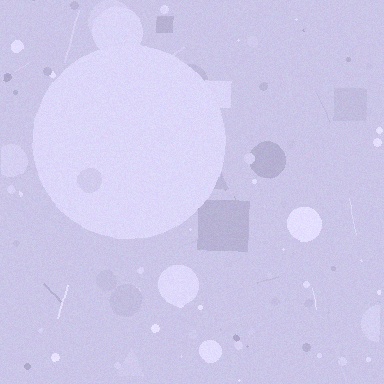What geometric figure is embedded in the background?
A circle is embedded in the background.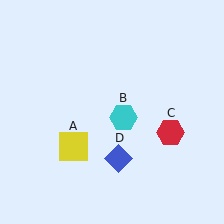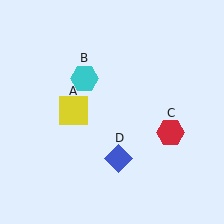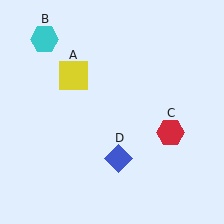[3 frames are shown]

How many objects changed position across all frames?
2 objects changed position: yellow square (object A), cyan hexagon (object B).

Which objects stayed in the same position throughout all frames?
Red hexagon (object C) and blue diamond (object D) remained stationary.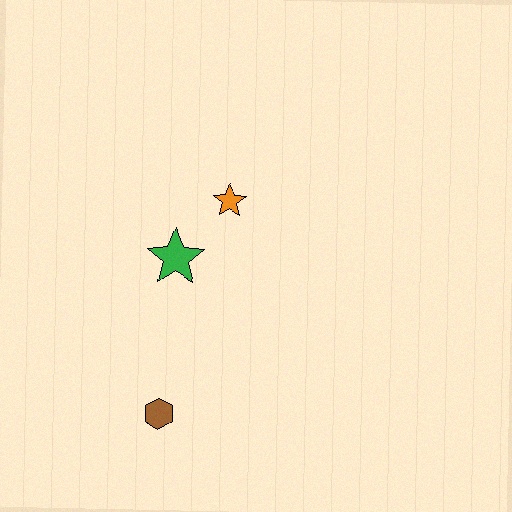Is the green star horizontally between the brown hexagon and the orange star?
Yes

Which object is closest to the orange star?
The green star is closest to the orange star.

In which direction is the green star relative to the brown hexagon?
The green star is above the brown hexagon.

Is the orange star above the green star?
Yes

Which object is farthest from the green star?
The brown hexagon is farthest from the green star.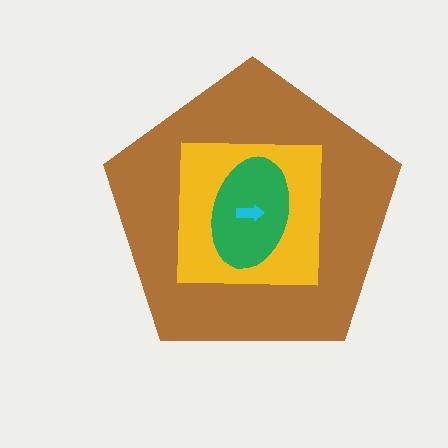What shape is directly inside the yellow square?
The green ellipse.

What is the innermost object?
The cyan arrow.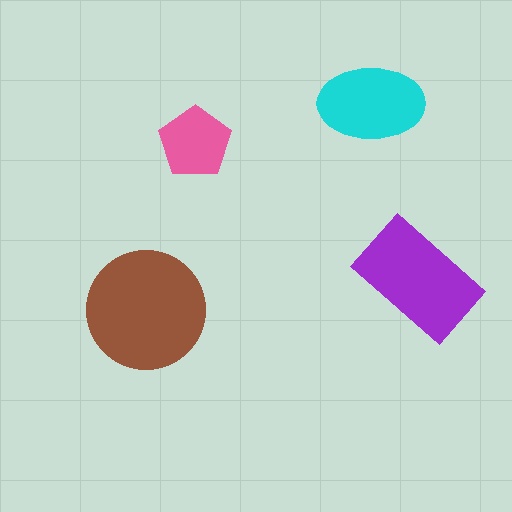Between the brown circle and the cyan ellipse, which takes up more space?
The brown circle.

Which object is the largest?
The brown circle.